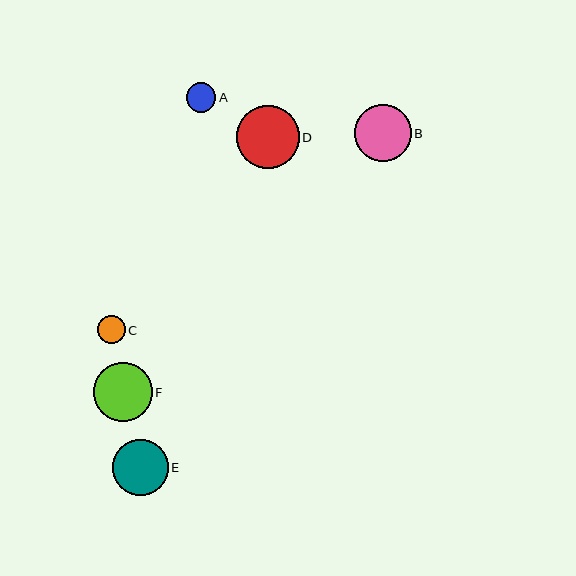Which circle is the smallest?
Circle C is the smallest with a size of approximately 28 pixels.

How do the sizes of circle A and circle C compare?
Circle A and circle C are approximately the same size.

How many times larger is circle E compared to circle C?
Circle E is approximately 2.0 times the size of circle C.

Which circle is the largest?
Circle D is the largest with a size of approximately 63 pixels.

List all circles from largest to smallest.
From largest to smallest: D, F, B, E, A, C.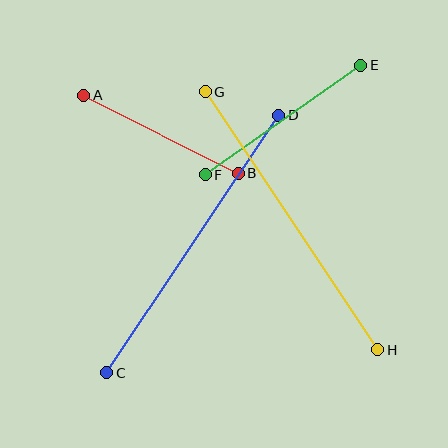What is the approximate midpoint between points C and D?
The midpoint is at approximately (193, 244) pixels.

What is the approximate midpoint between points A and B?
The midpoint is at approximately (161, 134) pixels.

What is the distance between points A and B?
The distance is approximately 173 pixels.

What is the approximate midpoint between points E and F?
The midpoint is at approximately (283, 120) pixels.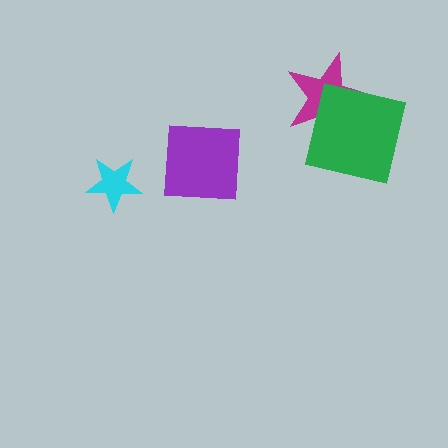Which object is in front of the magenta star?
The green square is in front of the magenta star.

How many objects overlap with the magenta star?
1 object overlaps with the magenta star.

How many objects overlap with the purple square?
0 objects overlap with the purple square.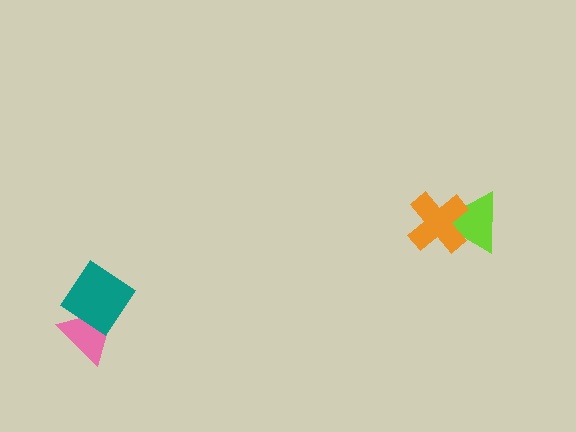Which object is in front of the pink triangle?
The teal diamond is in front of the pink triangle.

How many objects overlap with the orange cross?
1 object overlaps with the orange cross.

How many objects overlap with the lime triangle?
1 object overlaps with the lime triangle.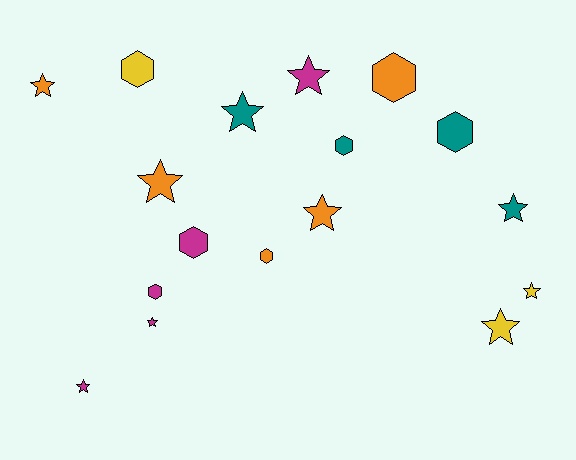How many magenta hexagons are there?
There are 2 magenta hexagons.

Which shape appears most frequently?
Star, with 10 objects.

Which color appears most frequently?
Magenta, with 5 objects.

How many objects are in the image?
There are 17 objects.